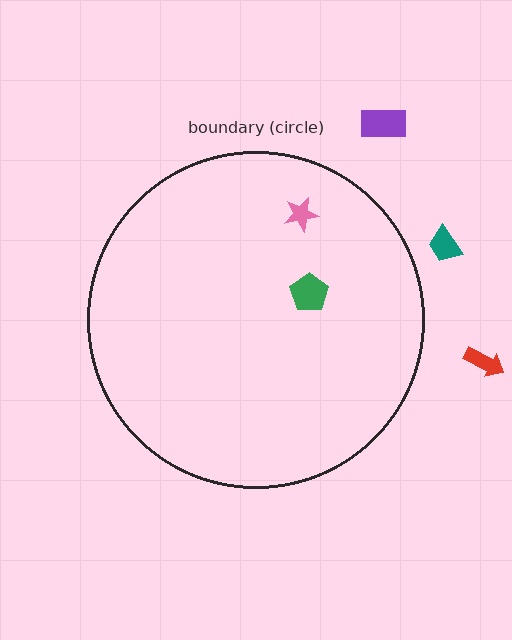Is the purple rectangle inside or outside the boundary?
Outside.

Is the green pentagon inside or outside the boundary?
Inside.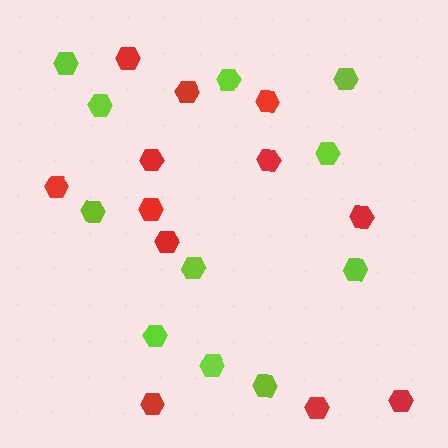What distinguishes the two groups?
There are 2 groups: one group of lime hexagons (11) and one group of red hexagons (12).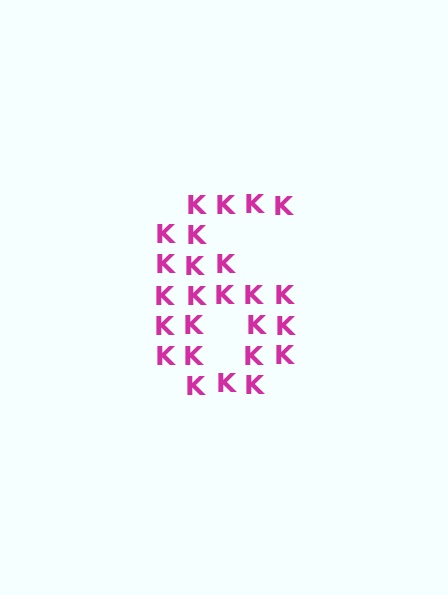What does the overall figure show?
The overall figure shows the digit 6.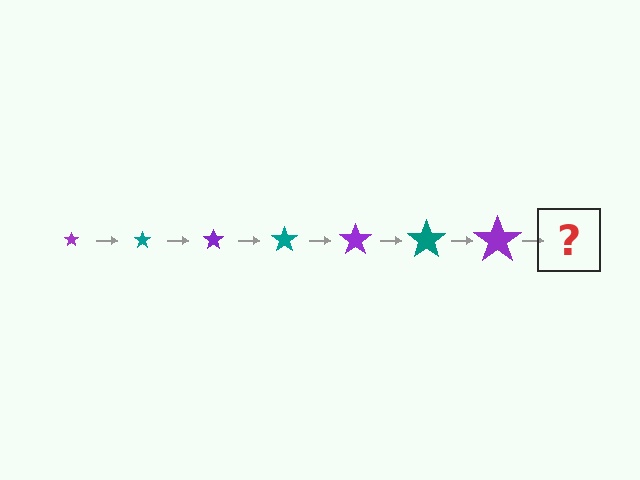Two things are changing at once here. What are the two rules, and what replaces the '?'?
The two rules are that the star grows larger each step and the color cycles through purple and teal. The '?' should be a teal star, larger than the previous one.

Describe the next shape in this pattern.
It should be a teal star, larger than the previous one.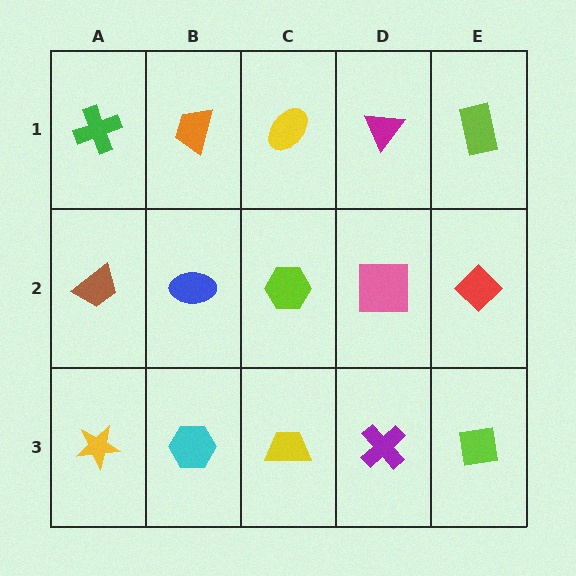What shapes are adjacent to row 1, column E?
A red diamond (row 2, column E), a magenta triangle (row 1, column D).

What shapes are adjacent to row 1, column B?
A blue ellipse (row 2, column B), a green cross (row 1, column A), a yellow ellipse (row 1, column C).